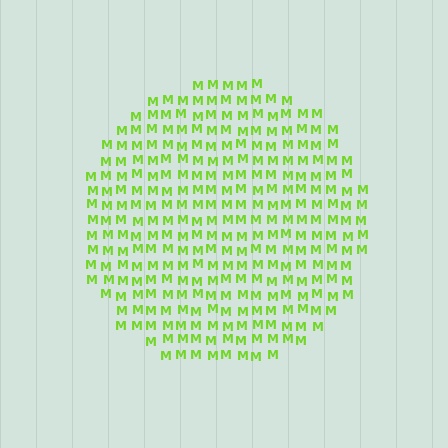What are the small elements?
The small elements are letter M's.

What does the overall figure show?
The overall figure shows a circle.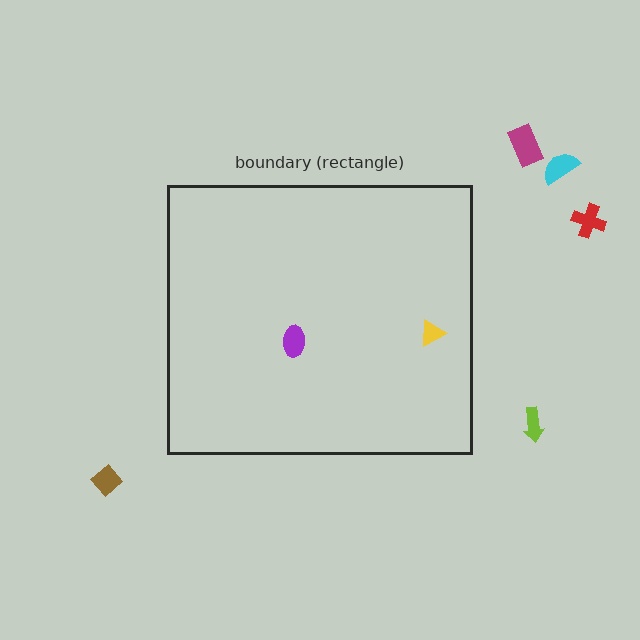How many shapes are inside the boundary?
2 inside, 5 outside.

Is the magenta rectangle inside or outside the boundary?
Outside.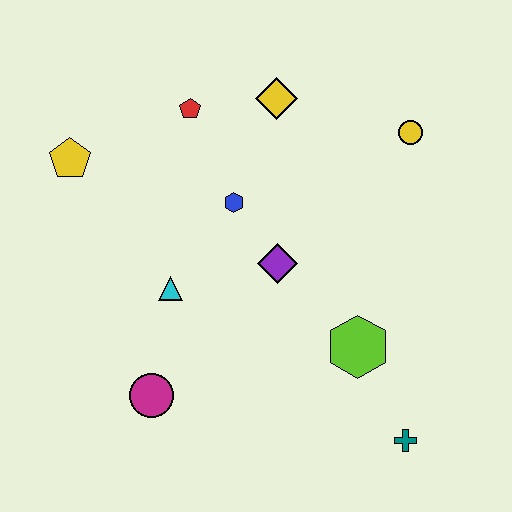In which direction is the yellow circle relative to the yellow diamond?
The yellow circle is to the right of the yellow diamond.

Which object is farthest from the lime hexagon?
The yellow pentagon is farthest from the lime hexagon.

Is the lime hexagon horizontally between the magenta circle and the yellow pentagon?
No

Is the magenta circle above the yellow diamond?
No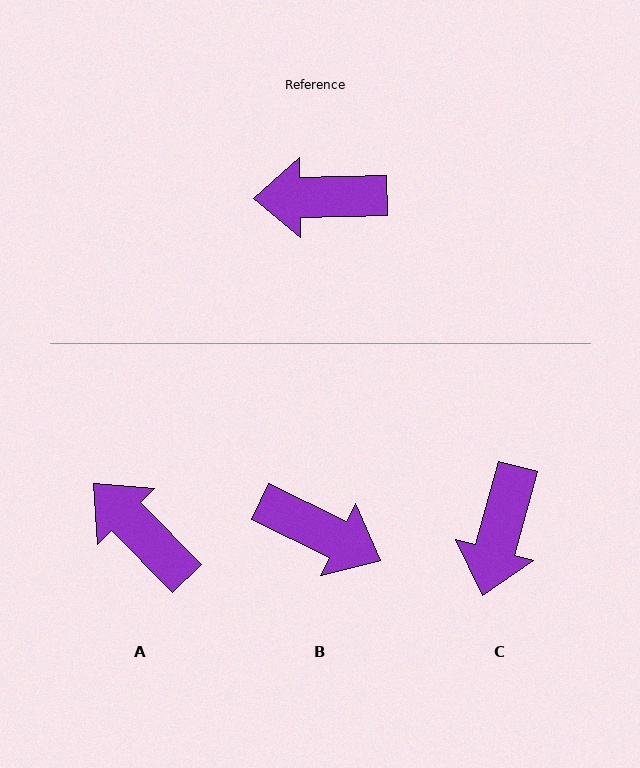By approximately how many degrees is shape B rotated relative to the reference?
Approximately 153 degrees counter-clockwise.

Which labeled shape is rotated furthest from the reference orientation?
B, about 153 degrees away.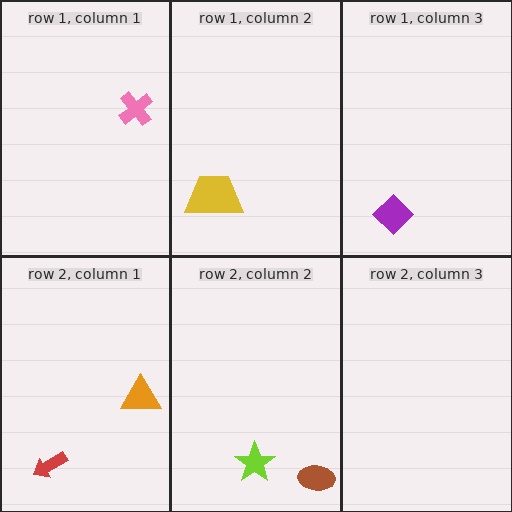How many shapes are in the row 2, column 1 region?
2.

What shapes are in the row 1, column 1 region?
The pink cross.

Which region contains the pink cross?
The row 1, column 1 region.